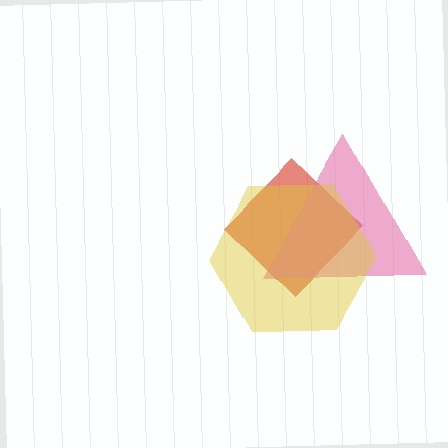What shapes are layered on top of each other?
The layered shapes are: a red diamond, a pink triangle, a yellow hexagon.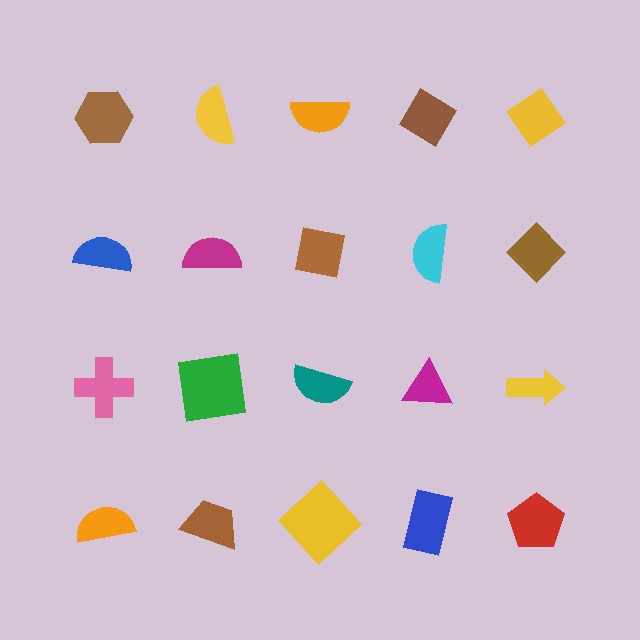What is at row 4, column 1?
An orange semicircle.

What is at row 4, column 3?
A yellow diamond.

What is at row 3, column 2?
A green square.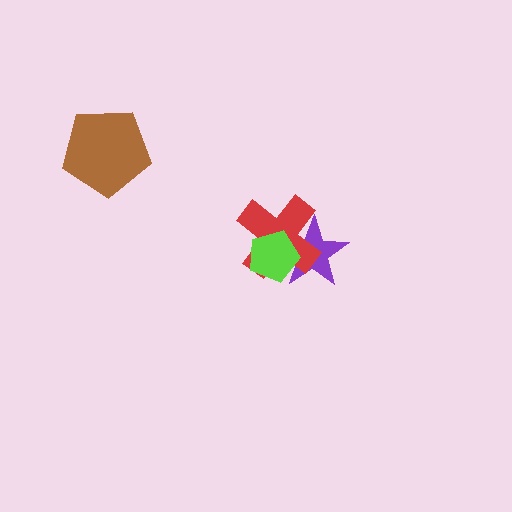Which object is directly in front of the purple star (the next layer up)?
The red cross is directly in front of the purple star.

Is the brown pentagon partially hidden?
No, no other shape covers it.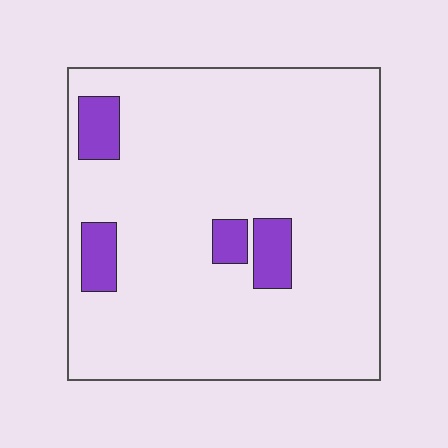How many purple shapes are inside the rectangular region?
4.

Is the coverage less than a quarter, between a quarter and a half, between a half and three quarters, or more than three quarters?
Less than a quarter.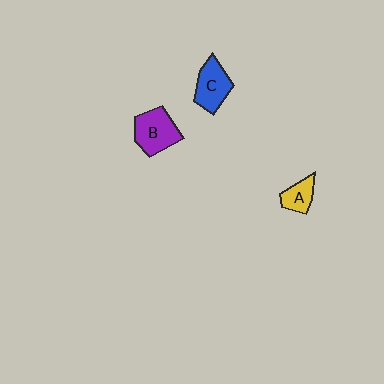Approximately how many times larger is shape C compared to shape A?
Approximately 1.6 times.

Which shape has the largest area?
Shape B (purple).